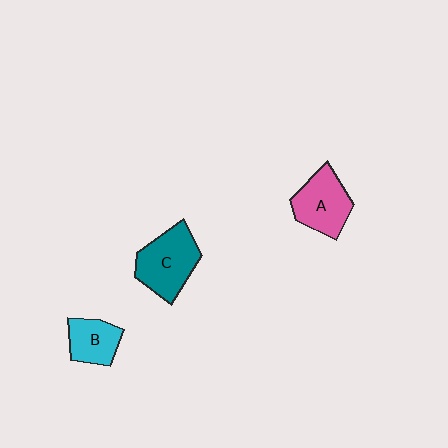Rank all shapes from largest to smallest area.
From largest to smallest: C (teal), A (pink), B (cyan).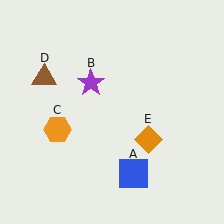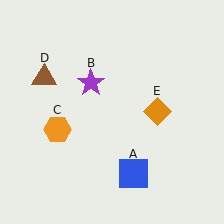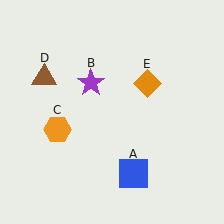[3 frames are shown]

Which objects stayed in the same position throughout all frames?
Blue square (object A) and purple star (object B) and orange hexagon (object C) and brown triangle (object D) remained stationary.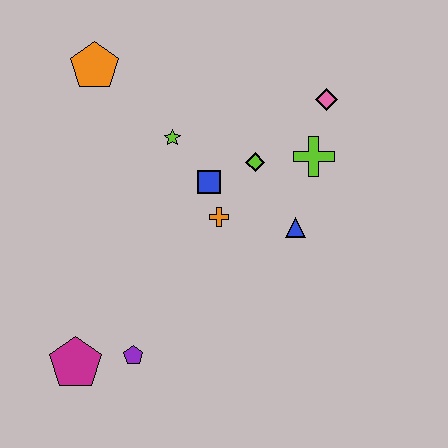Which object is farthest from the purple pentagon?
The pink diamond is farthest from the purple pentagon.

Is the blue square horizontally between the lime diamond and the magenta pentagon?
Yes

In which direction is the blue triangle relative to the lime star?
The blue triangle is to the right of the lime star.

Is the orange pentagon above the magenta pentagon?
Yes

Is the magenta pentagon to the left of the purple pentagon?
Yes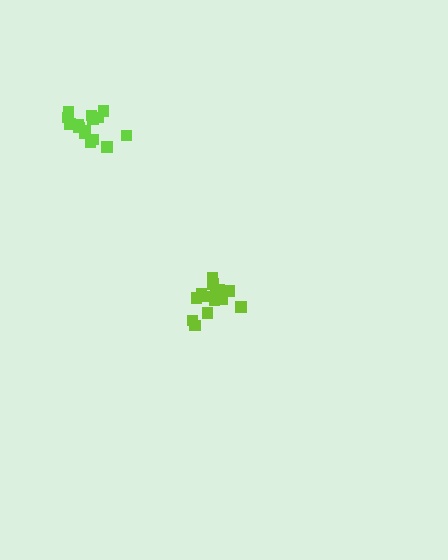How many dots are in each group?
Group 1: 14 dots, Group 2: 15 dots (29 total).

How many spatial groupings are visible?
There are 2 spatial groupings.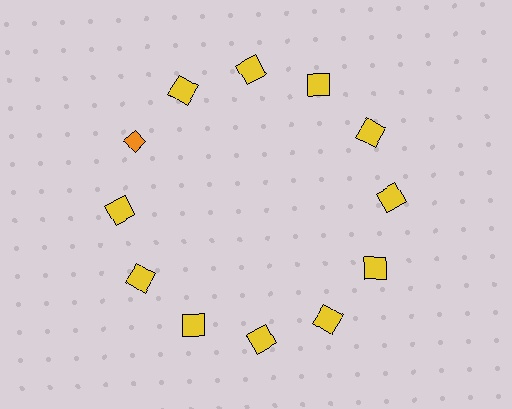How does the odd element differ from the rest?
It differs in both color (orange instead of yellow) and shape (diamond instead of square).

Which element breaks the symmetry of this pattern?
The orange diamond at roughly the 10 o'clock position breaks the symmetry. All other shapes are yellow squares.